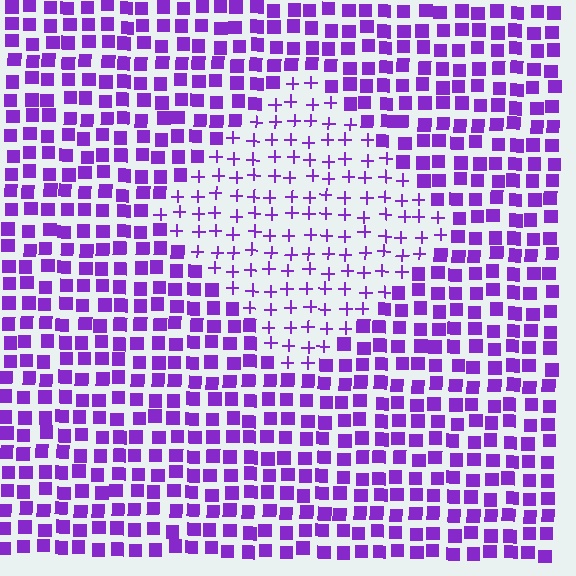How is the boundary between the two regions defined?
The boundary is defined by a change in element shape: plus signs inside vs. squares outside. All elements share the same color and spacing.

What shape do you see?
I see a diamond.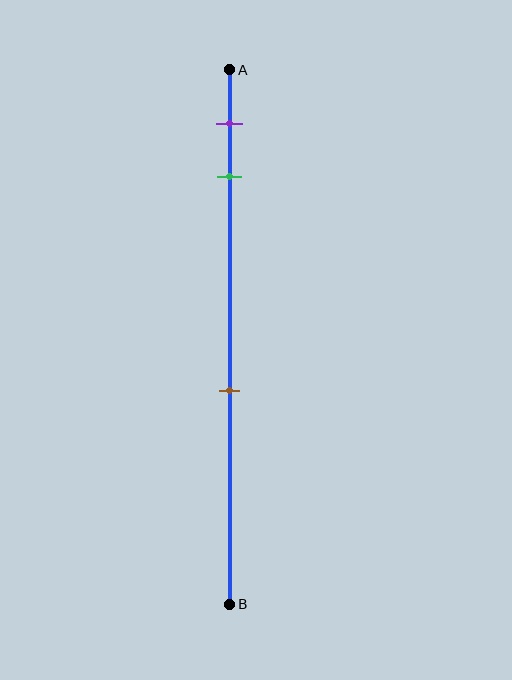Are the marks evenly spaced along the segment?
No, the marks are not evenly spaced.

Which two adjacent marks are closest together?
The purple and green marks are the closest adjacent pair.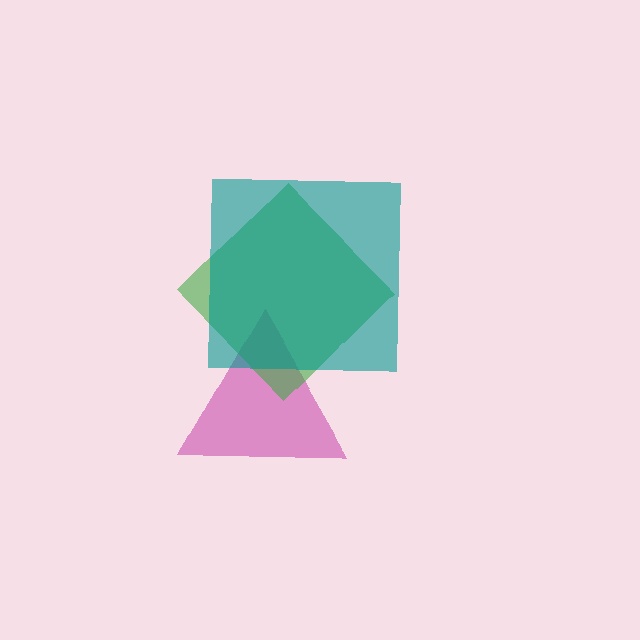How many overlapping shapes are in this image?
There are 3 overlapping shapes in the image.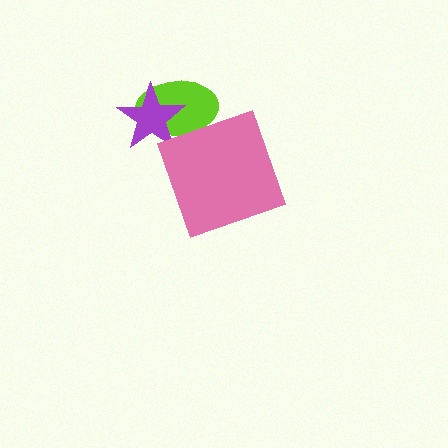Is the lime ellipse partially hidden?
Yes, it is partially covered by another shape.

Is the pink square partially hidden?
No, no other shape covers it.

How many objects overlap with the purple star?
1 object overlaps with the purple star.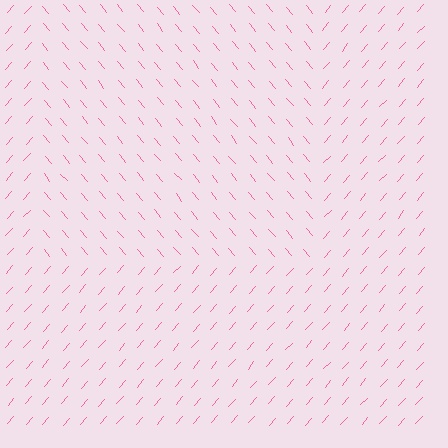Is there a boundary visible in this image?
Yes, there is a texture boundary formed by a change in line orientation.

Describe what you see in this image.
The image is filled with small pink line segments. A rectangle region in the image has lines oriented differently from the surrounding lines, creating a visible texture boundary.